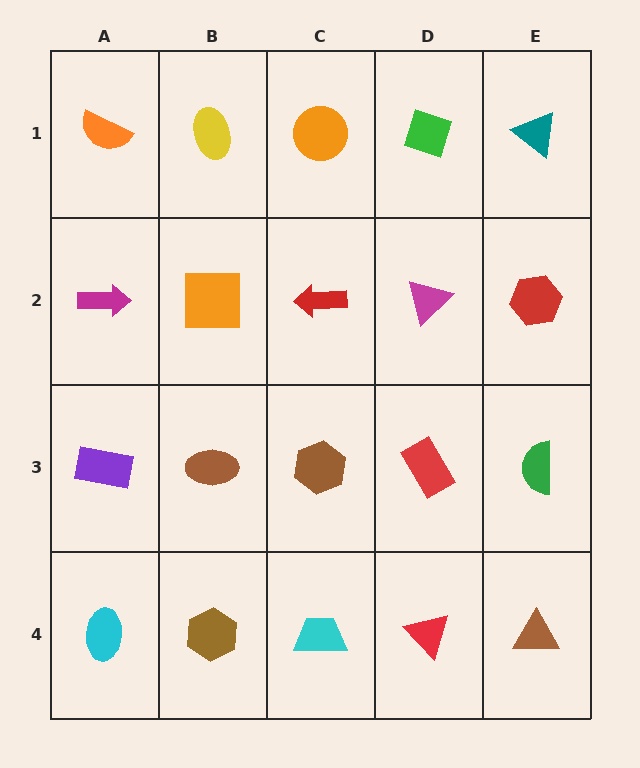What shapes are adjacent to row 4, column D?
A red rectangle (row 3, column D), a cyan trapezoid (row 4, column C), a brown triangle (row 4, column E).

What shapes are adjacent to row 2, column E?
A teal triangle (row 1, column E), a green semicircle (row 3, column E), a magenta triangle (row 2, column D).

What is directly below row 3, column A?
A cyan ellipse.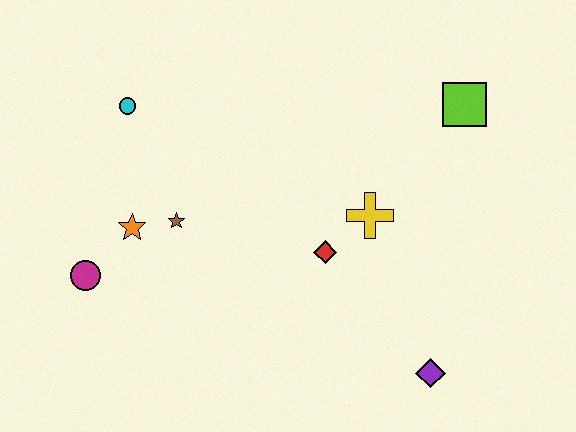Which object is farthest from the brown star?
The lime square is farthest from the brown star.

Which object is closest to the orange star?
The brown star is closest to the orange star.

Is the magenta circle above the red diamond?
No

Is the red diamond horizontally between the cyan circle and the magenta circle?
No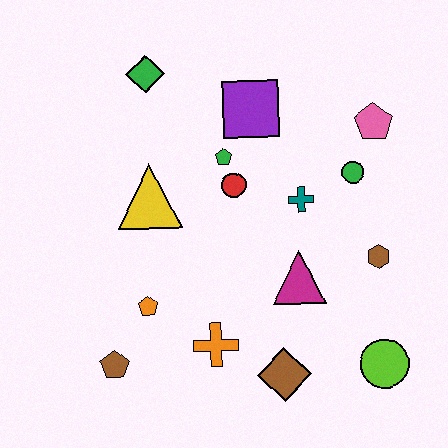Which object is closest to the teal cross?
The green circle is closest to the teal cross.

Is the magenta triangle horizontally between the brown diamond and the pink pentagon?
Yes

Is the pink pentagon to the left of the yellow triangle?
No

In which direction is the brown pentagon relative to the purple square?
The brown pentagon is below the purple square.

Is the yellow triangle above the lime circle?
Yes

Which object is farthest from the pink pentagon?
The brown pentagon is farthest from the pink pentagon.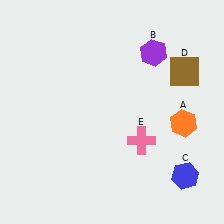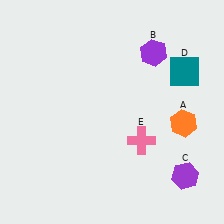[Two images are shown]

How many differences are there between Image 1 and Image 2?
There are 2 differences between the two images.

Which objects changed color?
C changed from blue to purple. D changed from brown to teal.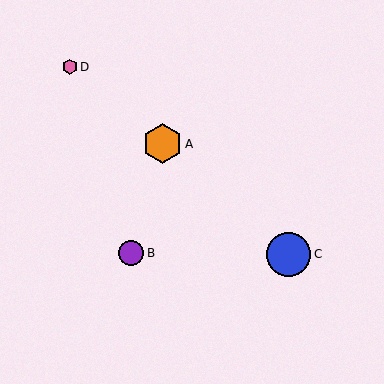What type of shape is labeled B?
Shape B is a purple circle.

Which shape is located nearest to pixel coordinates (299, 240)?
The blue circle (labeled C) at (289, 254) is nearest to that location.